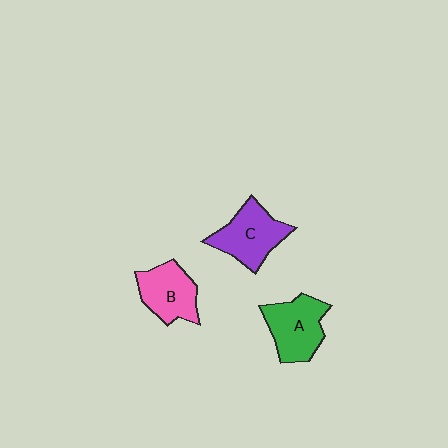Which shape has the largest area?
Shape C (purple).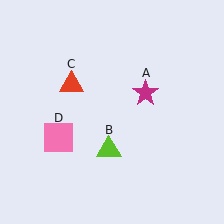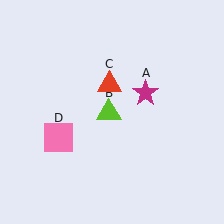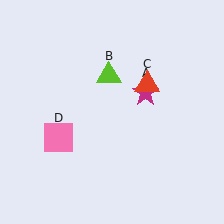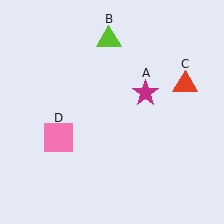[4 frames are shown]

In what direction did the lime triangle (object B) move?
The lime triangle (object B) moved up.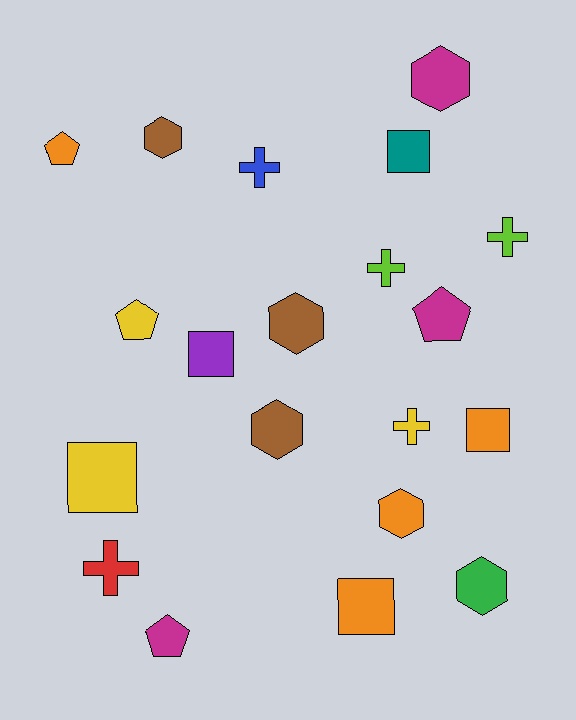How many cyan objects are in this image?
There are no cyan objects.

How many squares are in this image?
There are 5 squares.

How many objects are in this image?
There are 20 objects.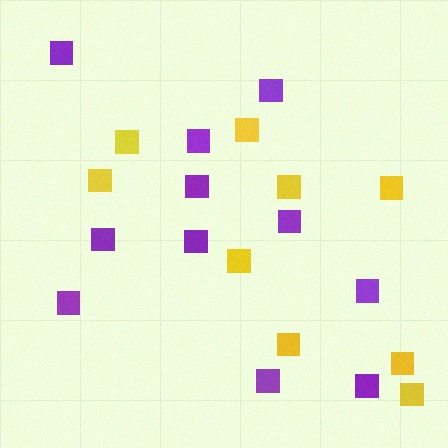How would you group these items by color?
There are 2 groups: one group of purple squares (11) and one group of yellow squares (9).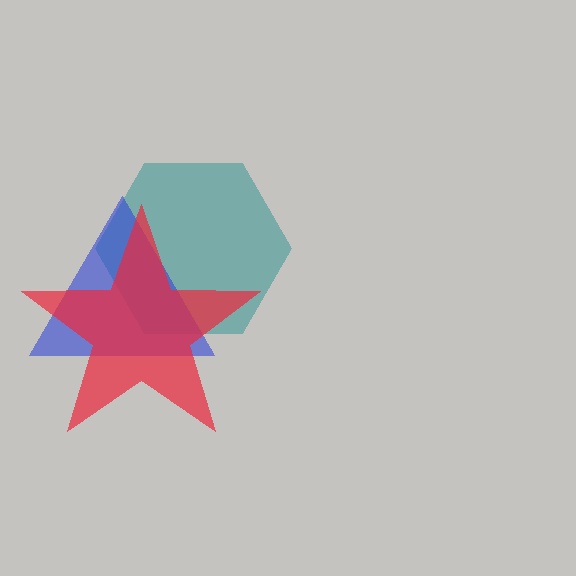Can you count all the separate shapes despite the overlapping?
Yes, there are 3 separate shapes.